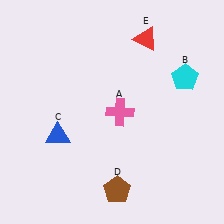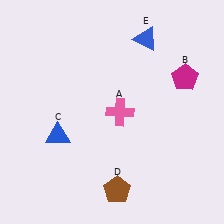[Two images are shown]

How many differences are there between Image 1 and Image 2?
There are 2 differences between the two images.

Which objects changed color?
B changed from cyan to magenta. E changed from red to blue.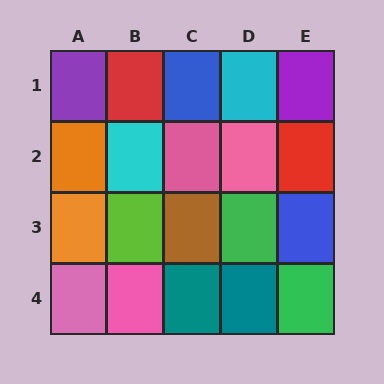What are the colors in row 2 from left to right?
Orange, cyan, pink, pink, red.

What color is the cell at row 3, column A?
Orange.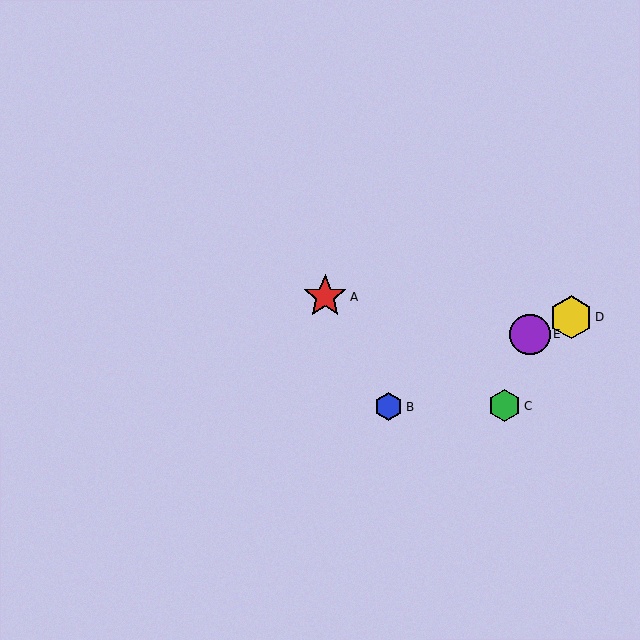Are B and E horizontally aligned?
No, B is at y≈406 and E is at y≈334.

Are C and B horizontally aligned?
Yes, both are at y≈406.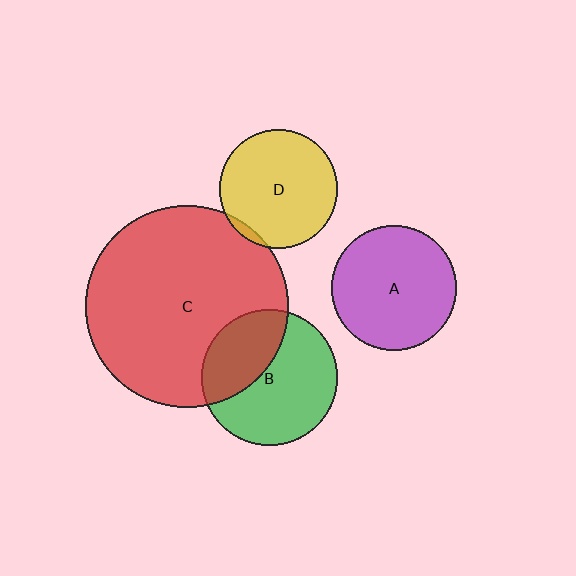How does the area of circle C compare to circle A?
Approximately 2.6 times.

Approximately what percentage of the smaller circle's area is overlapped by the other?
Approximately 35%.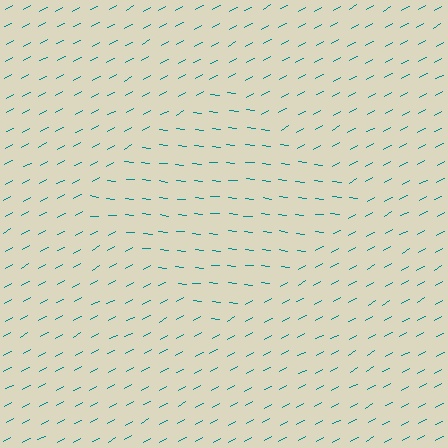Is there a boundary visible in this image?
Yes, there is a texture boundary formed by a change in line orientation.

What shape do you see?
I see a diamond.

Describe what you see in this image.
The image is filled with small teal line segments. A diamond region in the image has lines oriented differently from the surrounding lines, creating a visible texture boundary.